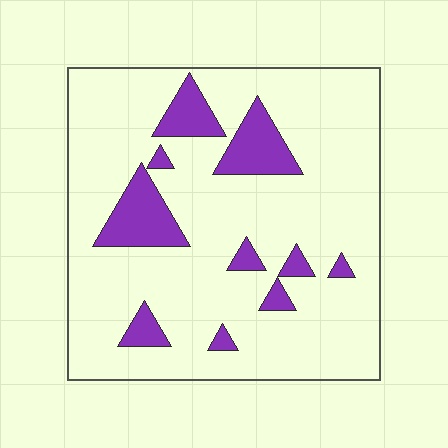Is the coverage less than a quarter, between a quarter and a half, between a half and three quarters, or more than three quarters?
Less than a quarter.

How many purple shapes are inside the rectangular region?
10.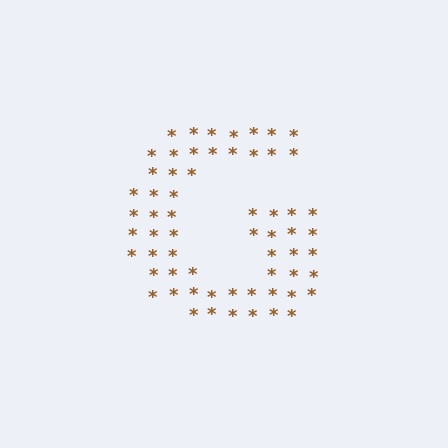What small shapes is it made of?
It is made of small asterisks.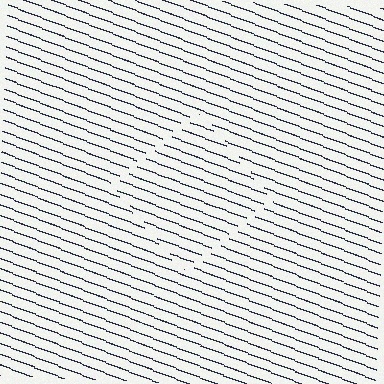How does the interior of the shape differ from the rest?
The interior of the shape contains the same grating, shifted by half a period — the contour is defined by the phase discontinuity where line-ends from the inner and outer gratings abut.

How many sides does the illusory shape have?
4 sides — the line-ends trace a square.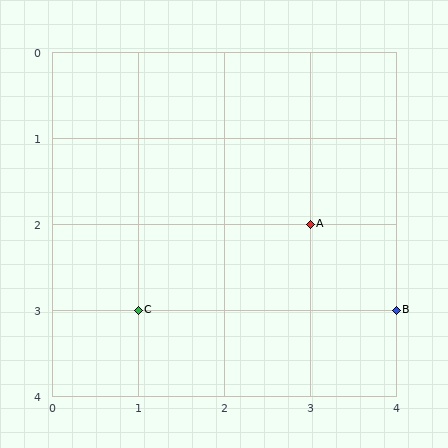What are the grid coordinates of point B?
Point B is at grid coordinates (4, 3).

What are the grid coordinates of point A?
Point A is at grid coordinates (3, 2).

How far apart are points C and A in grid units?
Points C and A are 2 columns and 1 row apart (about 2.2 grid units diagonally).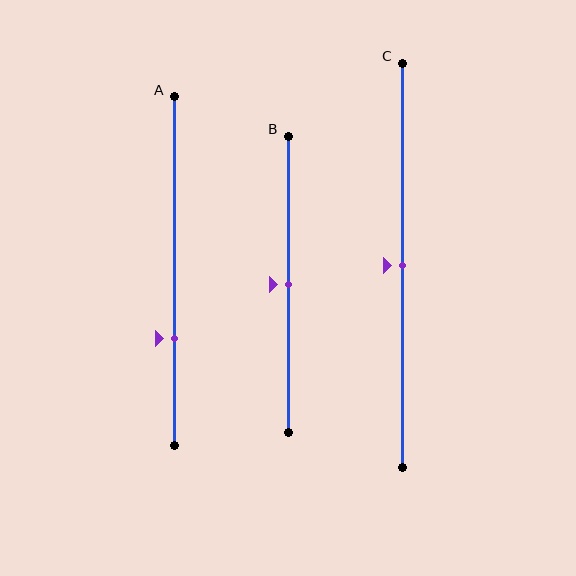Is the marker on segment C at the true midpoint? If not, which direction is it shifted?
Yes, the marker on segment C is at the true midpoint.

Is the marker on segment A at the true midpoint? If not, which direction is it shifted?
No, the marker on segment A is shifted downward by about 19% of the segment length.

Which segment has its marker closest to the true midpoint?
Segment B has its marker closest to the true midpoint.